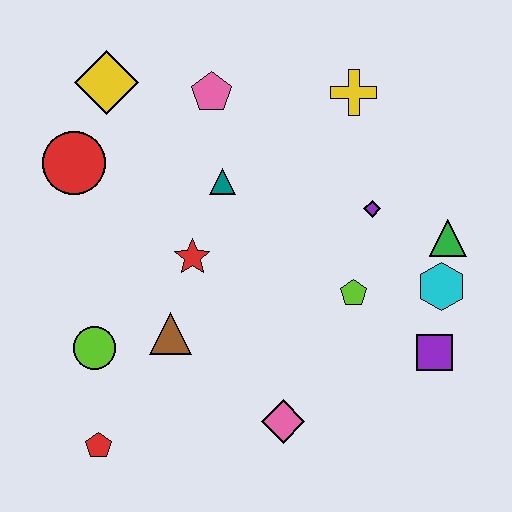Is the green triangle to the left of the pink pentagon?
No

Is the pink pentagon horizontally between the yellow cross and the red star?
Yes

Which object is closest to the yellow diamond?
The red circle is closest to the yellow diamond.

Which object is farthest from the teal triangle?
The red pentagon is farthest from the teal triangle.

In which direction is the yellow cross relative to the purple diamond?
The yellow cross is above the purple diamond.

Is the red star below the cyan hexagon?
No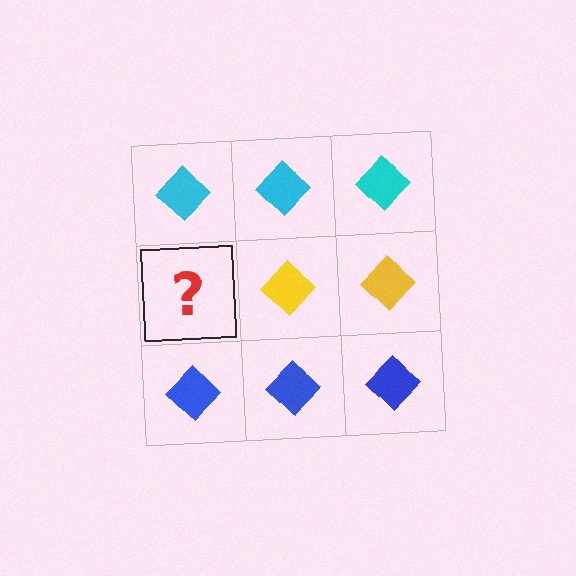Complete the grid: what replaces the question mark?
The question mark should be replaced with a yellow diamond.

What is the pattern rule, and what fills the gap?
The rule is that each row has a consistent color. The gap should be filled with a yellow diamond.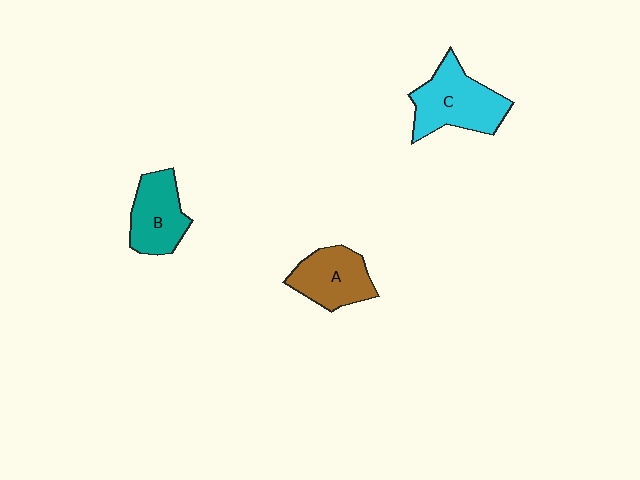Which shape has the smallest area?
Shape B (teal).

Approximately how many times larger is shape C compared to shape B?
Approximately 1.3 times.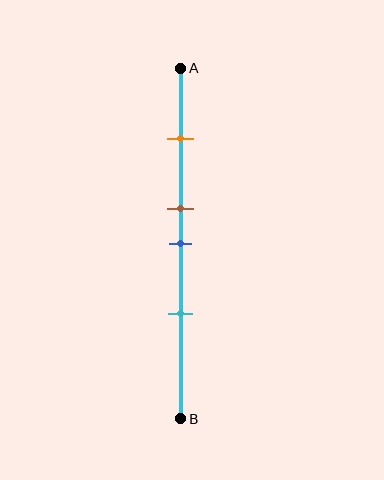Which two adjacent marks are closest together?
The brown and blue marks are the closest adjacent pair.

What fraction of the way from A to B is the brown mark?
The brown mark is approximately 40% (0.4) of the way from A to B.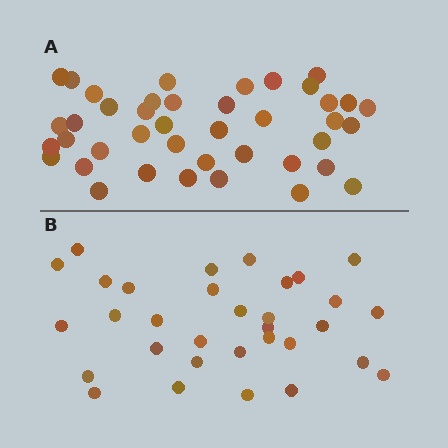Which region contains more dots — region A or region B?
Region A (the top region) has more dots.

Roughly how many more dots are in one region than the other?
Region A has roughly 8 or so more dots than region B.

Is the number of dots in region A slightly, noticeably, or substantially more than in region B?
Region A has noticeably more, but not dramatically so. The ratio is roughly 1.3 to 1.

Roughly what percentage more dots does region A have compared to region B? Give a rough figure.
About 30% more.